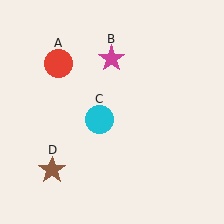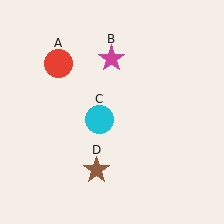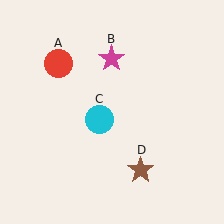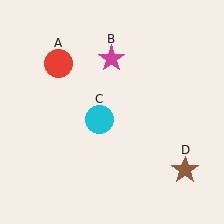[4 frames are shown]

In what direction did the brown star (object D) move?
The brown star (object D) moved right.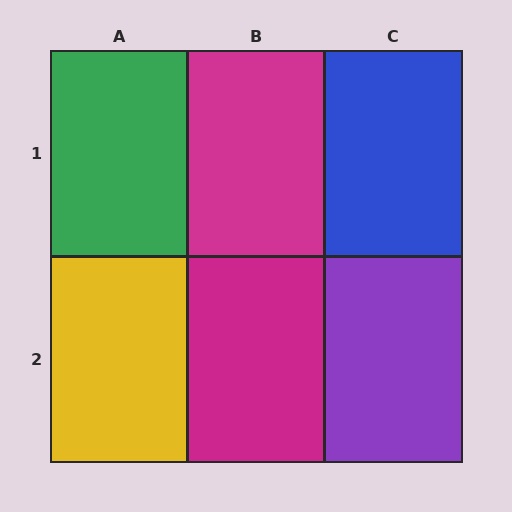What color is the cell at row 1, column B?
Magenta.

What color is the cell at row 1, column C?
Blue.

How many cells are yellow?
1 cell is yellow.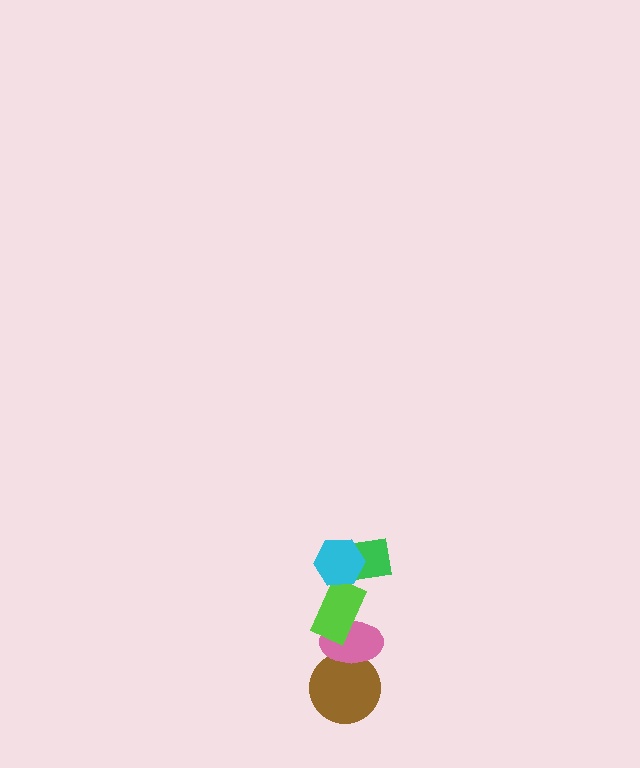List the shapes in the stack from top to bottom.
From top to bottom: the cyan hexagon, the green rectangle, the lime rectangle, the pink ellipse, the brown circle.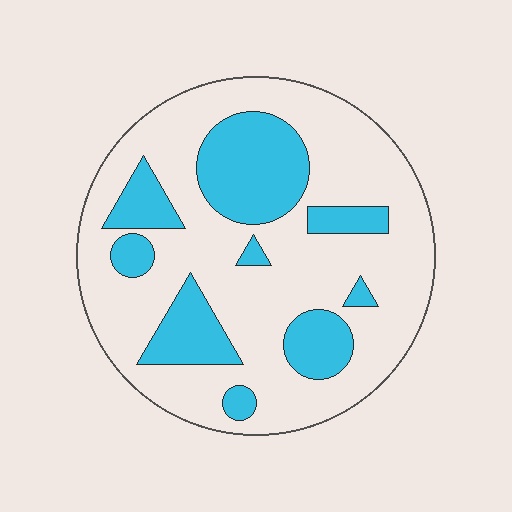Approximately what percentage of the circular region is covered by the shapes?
Approximately 30%.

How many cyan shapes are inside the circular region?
9.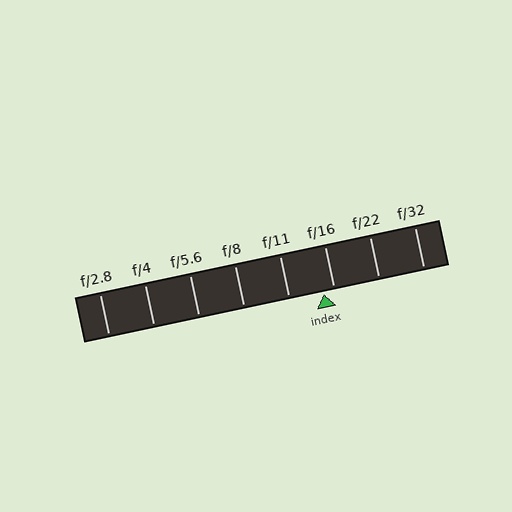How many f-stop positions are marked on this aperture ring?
There are 8 f-stop positions marked.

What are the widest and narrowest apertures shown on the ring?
The widest aperture shown is f/2.8 and the narrowest is f/32.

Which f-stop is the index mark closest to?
The index mark is closest to f/16.